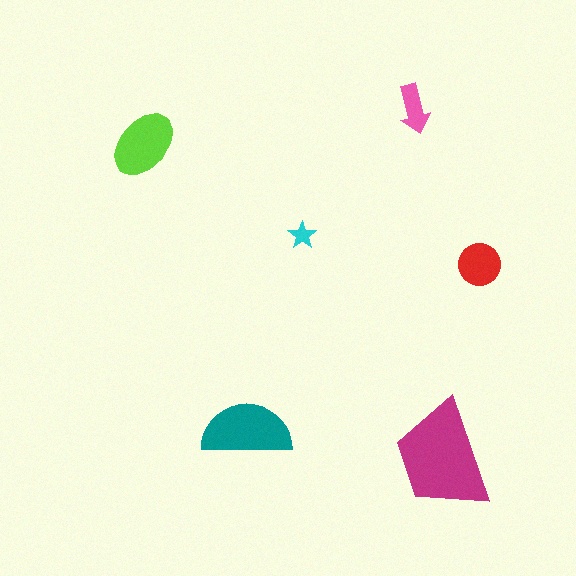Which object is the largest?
The magenta trapezoid.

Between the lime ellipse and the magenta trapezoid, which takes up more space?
The magenta trapezoid.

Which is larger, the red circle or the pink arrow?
The red circle.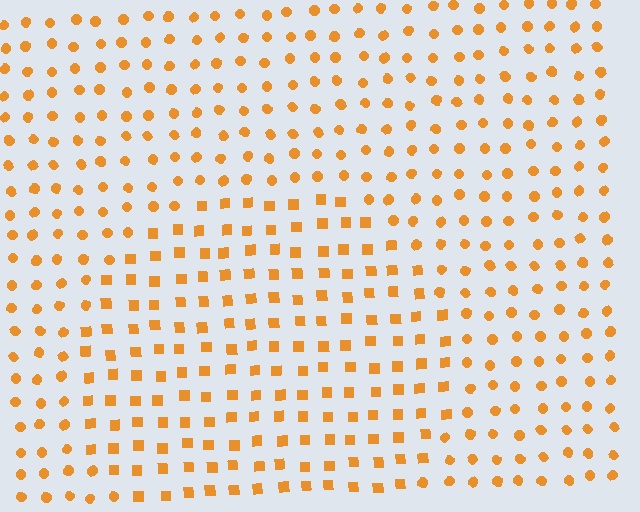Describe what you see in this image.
The image is filled with small orange elements arranged in a uniform grid. A circle-shaped region contains squares, while the surrounding area contains circles. The boundary is defined purely by the change in element shape.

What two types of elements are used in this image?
The image uses squares inside the circle region and circles outside it.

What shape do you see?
I see a circle.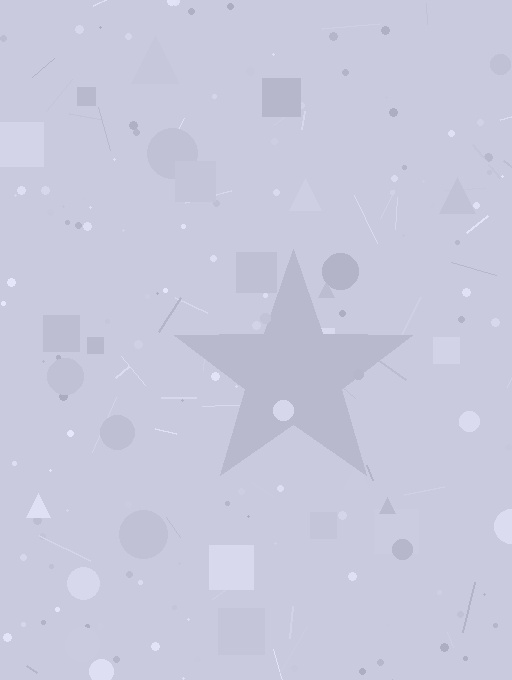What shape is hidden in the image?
A star is hidden in the image.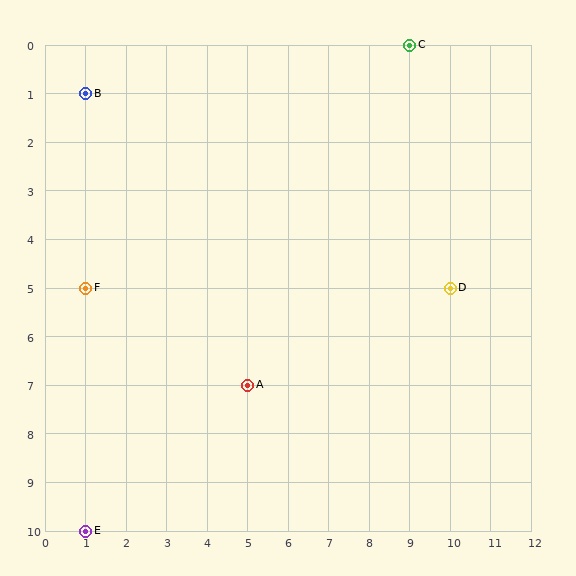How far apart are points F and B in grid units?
Points F and B are 4 rows apart.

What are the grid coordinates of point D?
Point D is at grid coordinates (10, 5).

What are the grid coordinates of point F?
Point F is at grid coordinates (1, 5).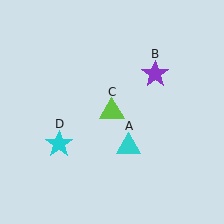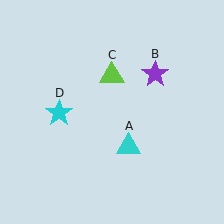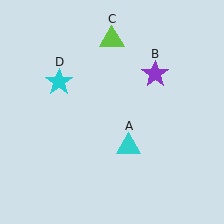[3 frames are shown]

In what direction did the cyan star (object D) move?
The cyan star (object D) moved up.